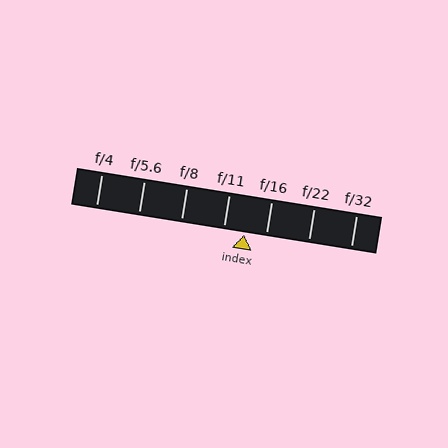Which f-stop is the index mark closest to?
The index mark is closest to f/11.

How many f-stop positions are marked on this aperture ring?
There are 7 f-stop positions marked.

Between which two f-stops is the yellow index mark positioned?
The index mark is between f/11 and f/16.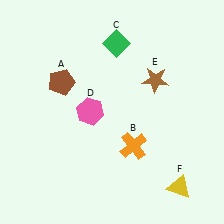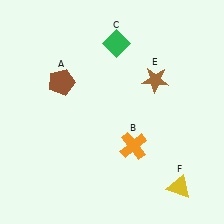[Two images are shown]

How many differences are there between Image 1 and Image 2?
There is 1 difference between the two images.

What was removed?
The pink hexagon (D) was removed in Image 2.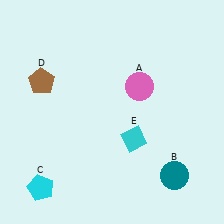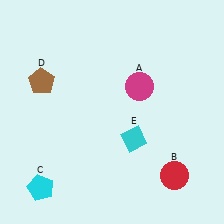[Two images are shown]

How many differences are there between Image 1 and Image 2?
There are 2 differences between the two images.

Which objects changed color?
A changed from pink to magenta. B changed from teal to red.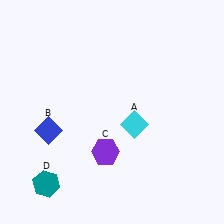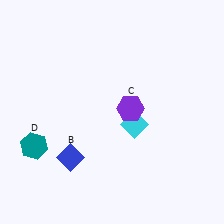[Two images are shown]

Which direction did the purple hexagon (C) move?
The purple hexagon (C) moved up.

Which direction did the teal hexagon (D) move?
The teal hexagon (D) moved up.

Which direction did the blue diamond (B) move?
The blue diamond (B) moved down.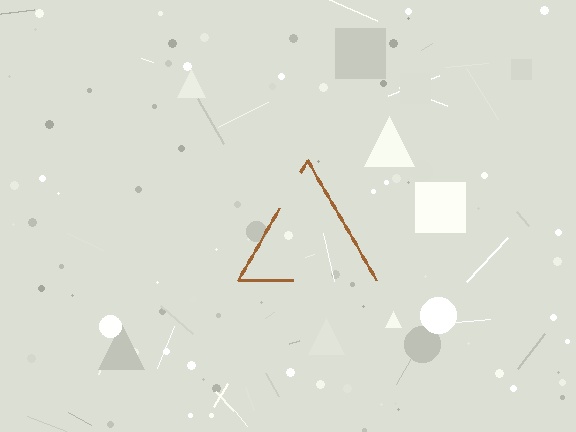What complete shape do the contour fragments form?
The contour fragments form a triangle.